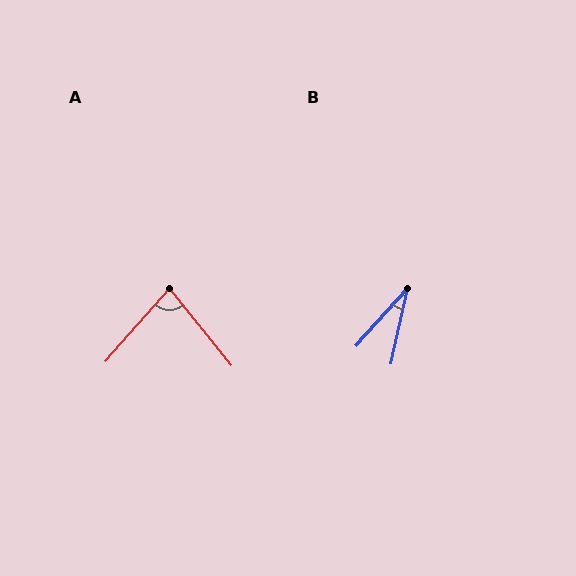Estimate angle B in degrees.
Approximately 30 degrees.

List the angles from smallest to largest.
B (30°), A (80°).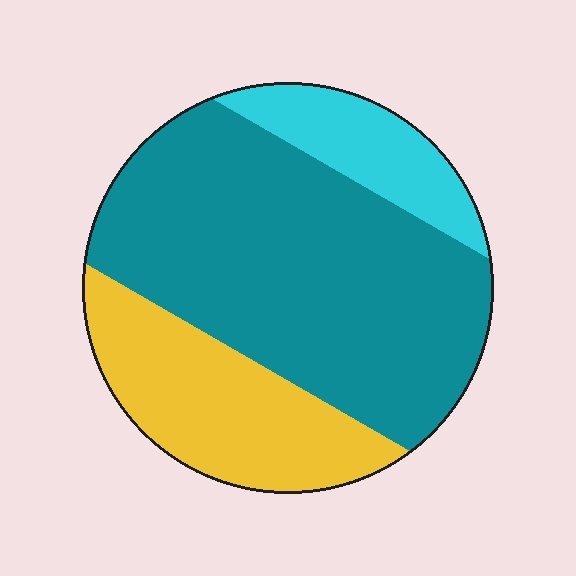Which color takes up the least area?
Cyan, at roughly 15%.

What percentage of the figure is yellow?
Yellow covers 26% of the figure.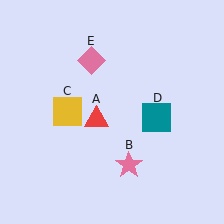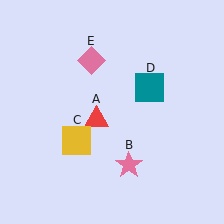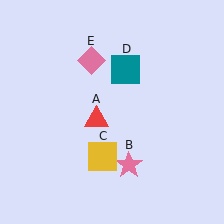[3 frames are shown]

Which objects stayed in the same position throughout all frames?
Red triangle (object A) and pink star (object B) and pink diamond (object E) remained stationary.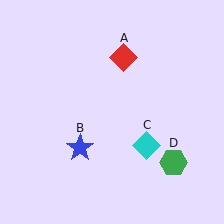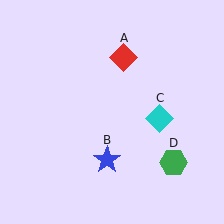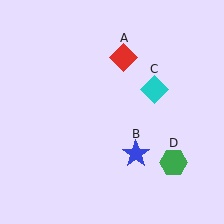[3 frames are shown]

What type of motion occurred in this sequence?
The blue star (object B), cyan diamond (object C) rotated counterclockwise around the center of the scene.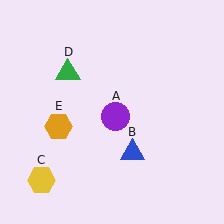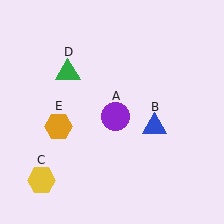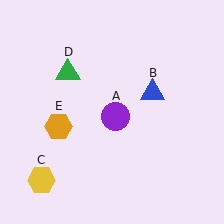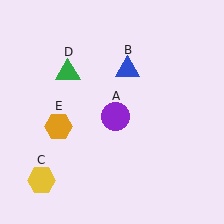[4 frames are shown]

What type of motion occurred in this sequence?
The blue triangle (object B) rotated counterclockwise around the center of the scene.